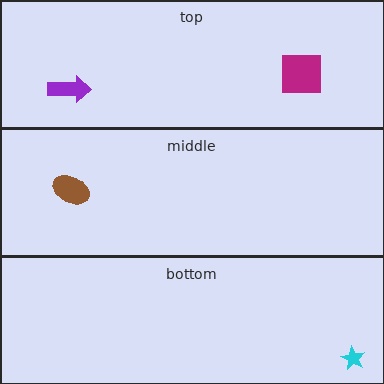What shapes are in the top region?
The purple arrow, the magenta square.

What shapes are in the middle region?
The brown ellipse.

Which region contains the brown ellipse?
The middle region.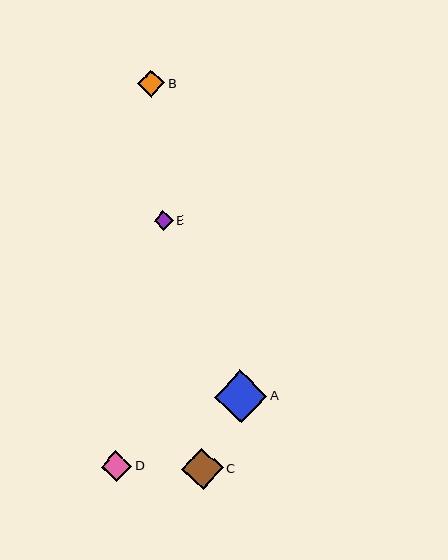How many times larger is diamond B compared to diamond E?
Diamond B is approximately 1.4 times the size of diamond E.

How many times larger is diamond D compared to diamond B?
Diamond D is approximately 1.1 times the size of diamond B.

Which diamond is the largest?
Diamond A is the largest with a size of approximately 53 pixels.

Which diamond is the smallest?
Diamond E is the smallest with a size of approximately 19 pixels.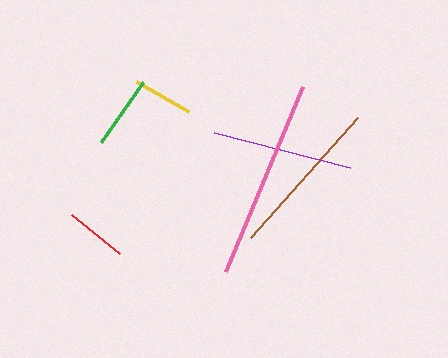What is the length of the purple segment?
The purple segment is approximately 140 pixels long.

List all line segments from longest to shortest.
From longest to shortest: pink, brown, purple, green, red, yellow.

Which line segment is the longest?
The pink line is the longest at approximately 200 pixels.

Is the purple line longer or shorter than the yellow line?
The purple line is longer than the yellow line.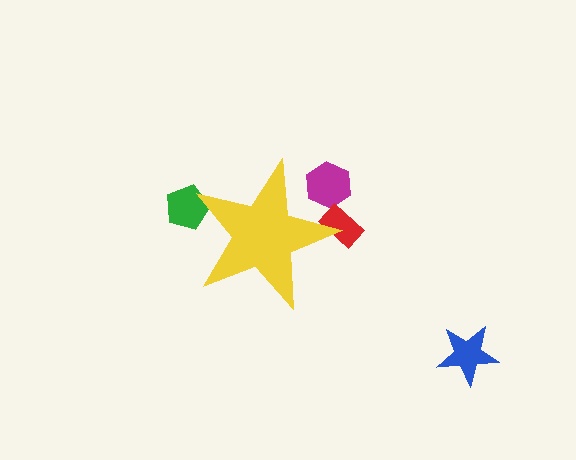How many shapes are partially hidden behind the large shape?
3 shapes are partially hidden.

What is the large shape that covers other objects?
A yellow star.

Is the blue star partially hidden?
No, the blue star is fully visible.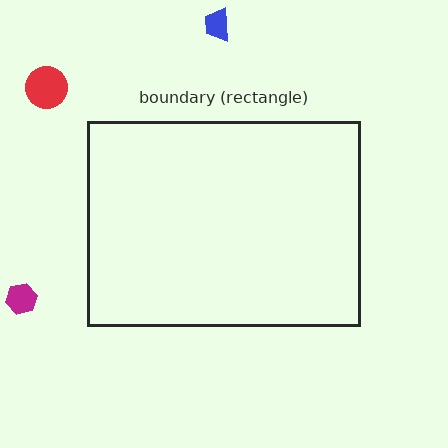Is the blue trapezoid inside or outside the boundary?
Outside.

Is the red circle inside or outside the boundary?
Outside.